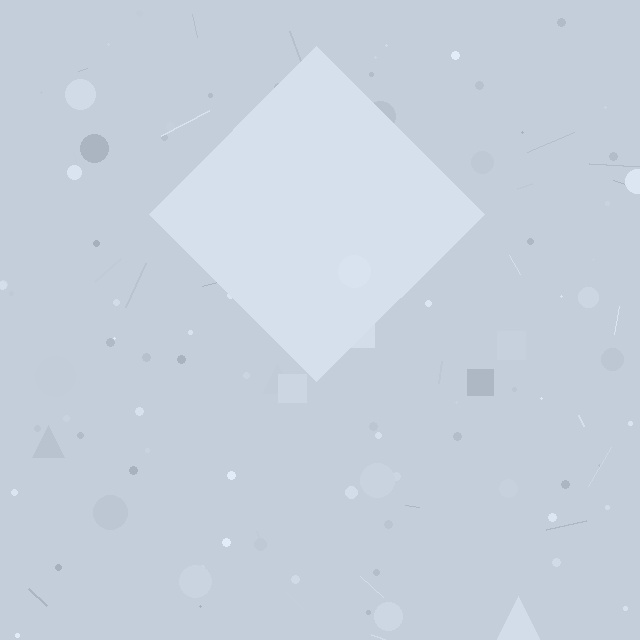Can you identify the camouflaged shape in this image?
The camouflaged shape is a diamond.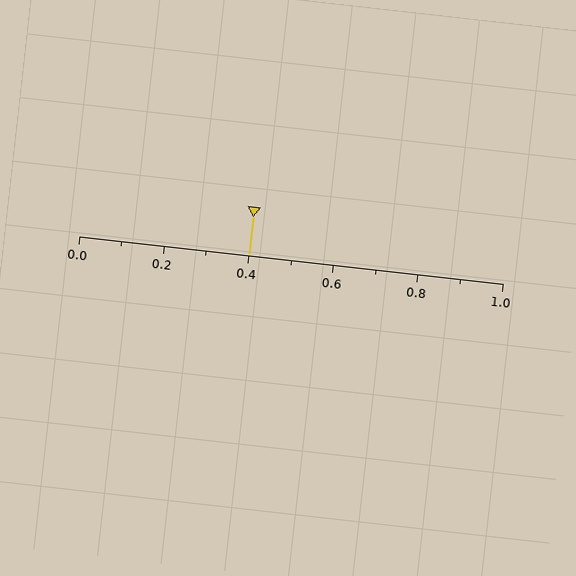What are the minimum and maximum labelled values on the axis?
The axis runs from 0.0 to 1.0.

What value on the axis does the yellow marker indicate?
The marker indicates approximately 0.4.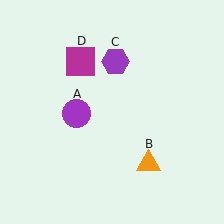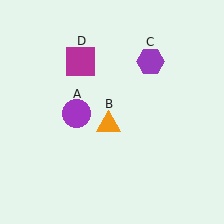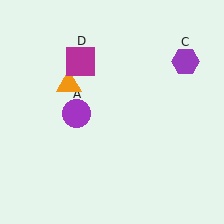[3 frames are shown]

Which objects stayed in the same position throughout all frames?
Purple circle (object A) and magenta square (object D) remained stationary.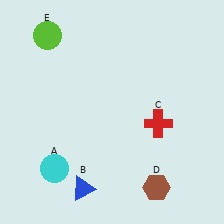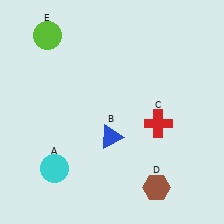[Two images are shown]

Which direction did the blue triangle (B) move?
The blue triangle (B) moved up.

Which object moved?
The blue triangle (B) moved up.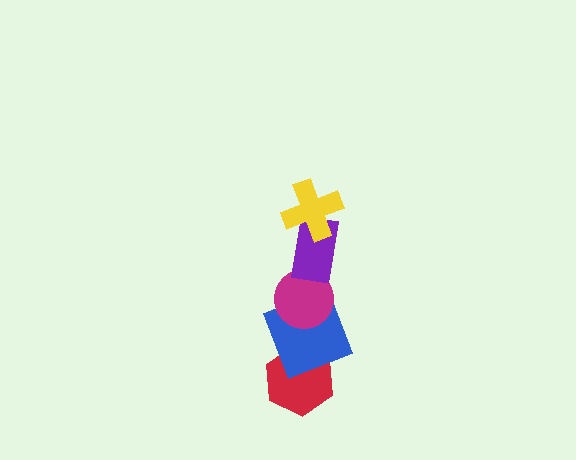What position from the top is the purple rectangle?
The purple rectangle is 2nd from the top.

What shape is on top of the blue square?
The magenta circle is on top of the blue square.